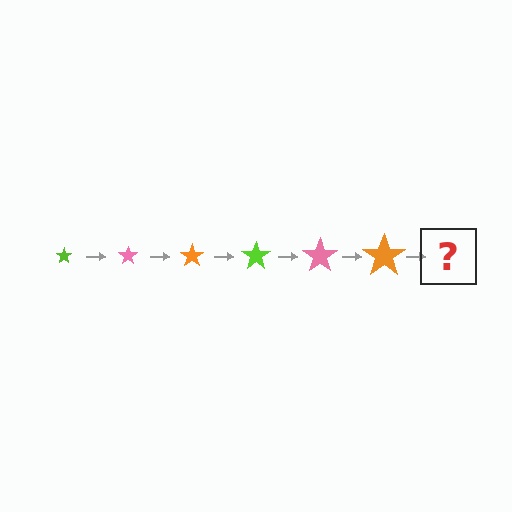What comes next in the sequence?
The next element should be a lime star, larger than the previous one.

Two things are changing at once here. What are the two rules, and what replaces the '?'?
The two rules are that the star grows larger each step and the color cycles through lime, pink, and orange. The '?' should be a lime star, larger than the previous one.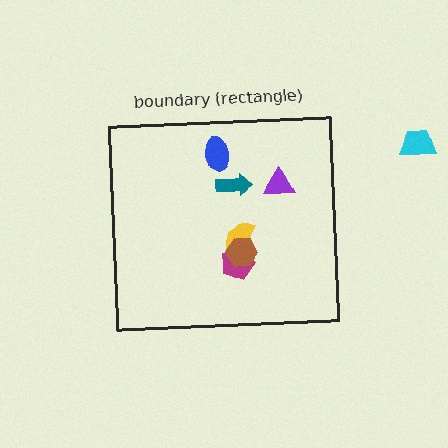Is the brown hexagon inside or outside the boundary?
Inside.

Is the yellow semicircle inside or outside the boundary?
Inside.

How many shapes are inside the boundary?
6 inside, 1 outside.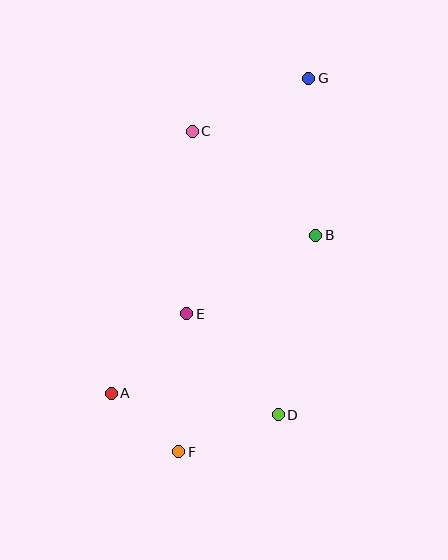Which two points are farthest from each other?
Points F and G are farthest from each other.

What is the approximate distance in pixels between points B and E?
The distance between B and E is approximately 151 pixels.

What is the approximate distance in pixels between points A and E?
The distance between A and E is approximately 110 pixels.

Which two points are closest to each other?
Points A and F are closest to each other.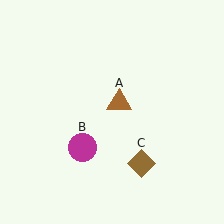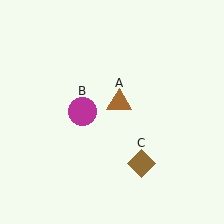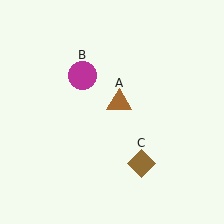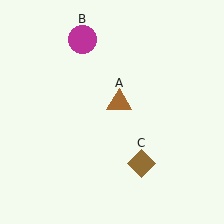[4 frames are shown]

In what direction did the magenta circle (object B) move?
The magenta circle (object B) moved up.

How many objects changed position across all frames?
1 object changed position: magenta circle (object B).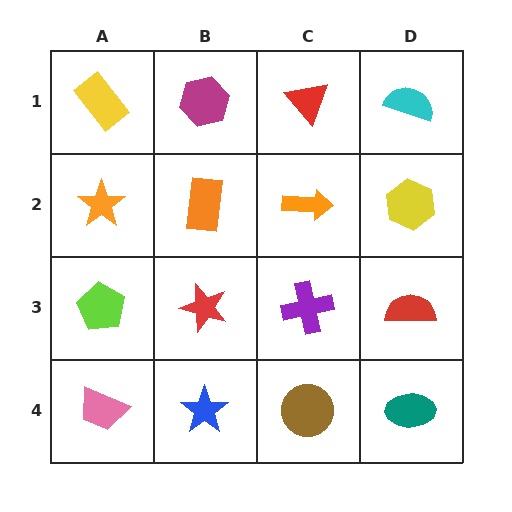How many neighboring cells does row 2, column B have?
4.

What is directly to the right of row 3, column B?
A purple cross.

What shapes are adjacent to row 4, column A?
A lime pentagon (row 3, column A), a blue star (row 4, column B).